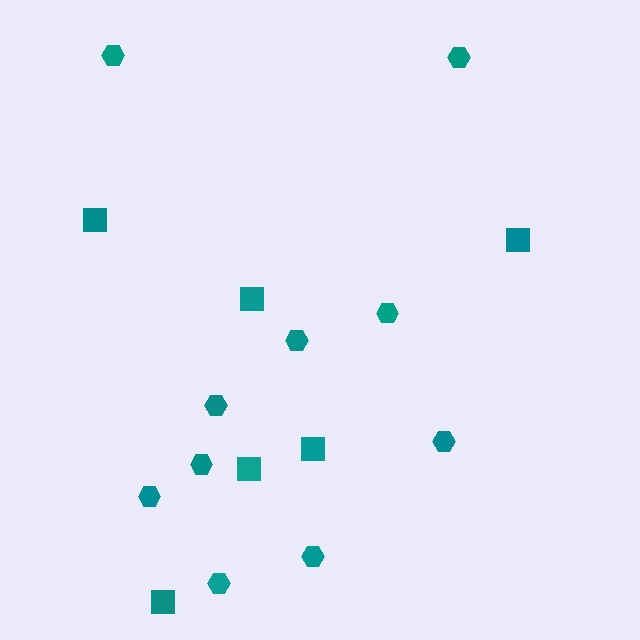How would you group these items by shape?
There are 2 groups: one group of squares (6) and one group of hexagons (10).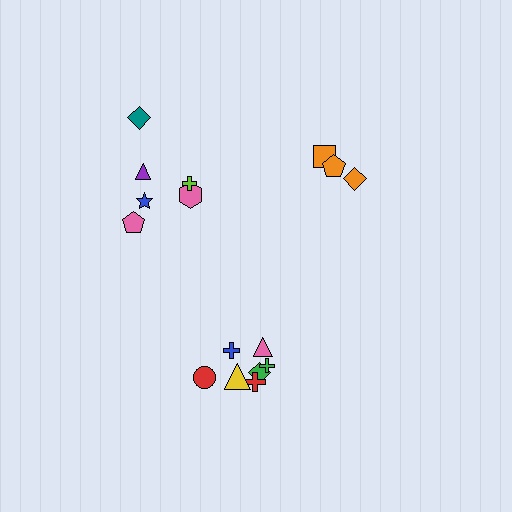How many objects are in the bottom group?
There are 7 objects.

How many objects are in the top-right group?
There are 3 objects.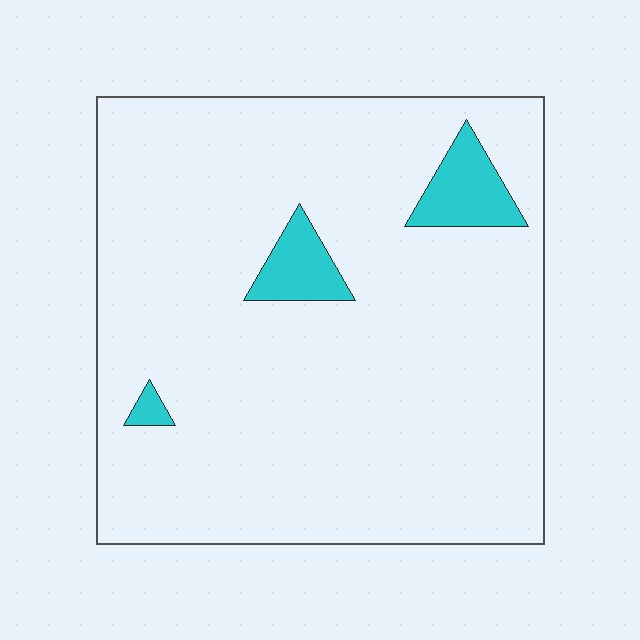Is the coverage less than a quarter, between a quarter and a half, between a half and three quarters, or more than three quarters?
Less than a quarter.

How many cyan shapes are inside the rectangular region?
3.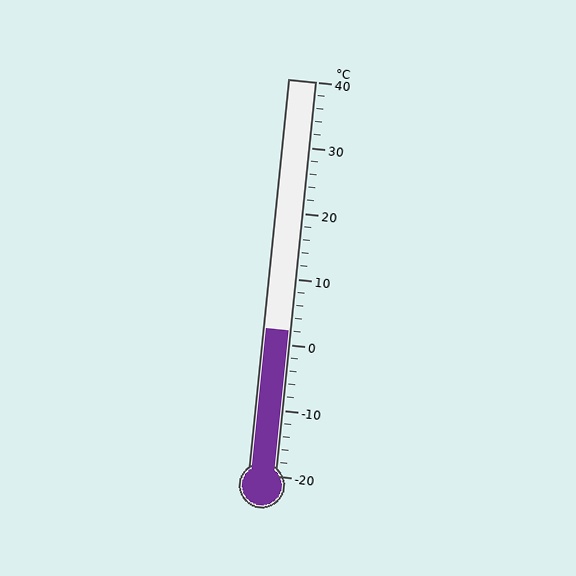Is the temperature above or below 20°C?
The temperature is below 20°C.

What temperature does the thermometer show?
The thermometer shows approximately 2°C.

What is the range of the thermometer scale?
The thermometer scale ranges from -20°C to 40°C.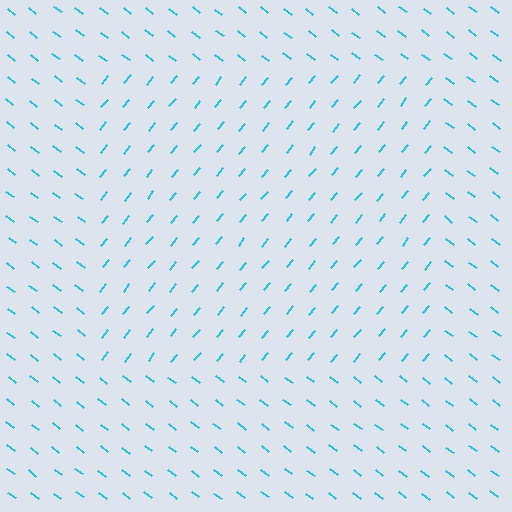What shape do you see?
I see a rectangle.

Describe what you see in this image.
The image is filled with small cyan line segments. A rectangle region in the image has lines oriented differently from the surrounding lines, creating a visible texture boundary.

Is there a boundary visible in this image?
Yes, there is a texture boundary formed by a change in line orientation.